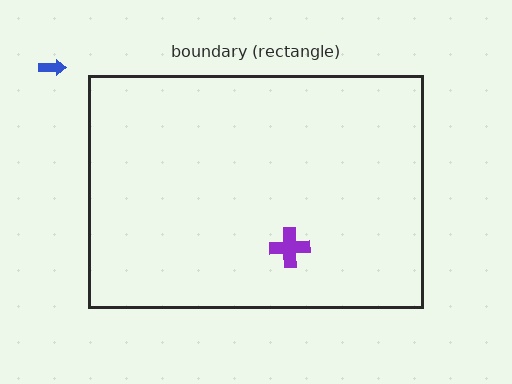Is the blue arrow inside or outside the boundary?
Outside.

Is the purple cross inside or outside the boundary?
Inside.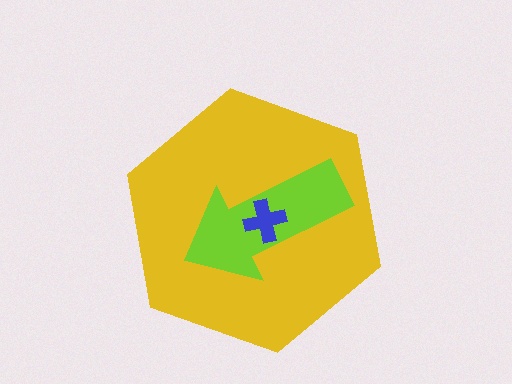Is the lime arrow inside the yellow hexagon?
Yes.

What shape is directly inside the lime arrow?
The blue cross.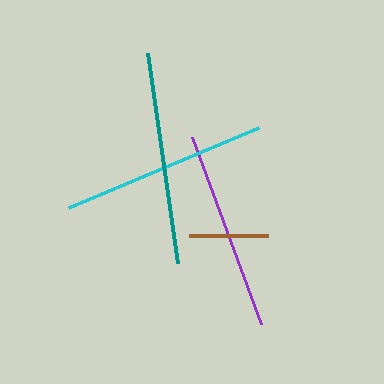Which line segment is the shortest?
The brown line is the shortest at approximately 79 pixels.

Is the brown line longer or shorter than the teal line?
The teal line is longer than the brown line.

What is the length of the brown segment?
The brown segment is approximately 79 pixels long.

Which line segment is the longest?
The teal line is the longest at approximately 213 pixels.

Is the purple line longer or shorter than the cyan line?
The cyan line is longer than the purple line.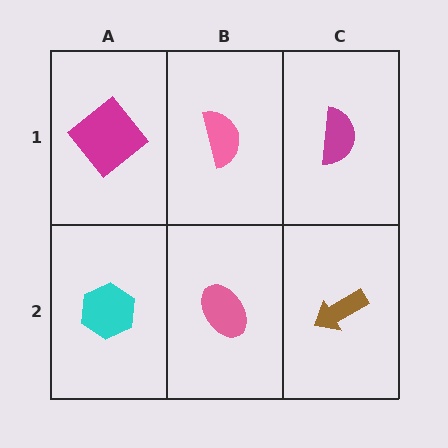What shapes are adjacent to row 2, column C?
A magenta semicircle (row 1, column C), a pink ellipse (row 2, column B).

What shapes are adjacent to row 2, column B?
A pink semicircle (row 1, column B), a cyan hexagon (row 2, column A), a brown arrow (row 2, column C).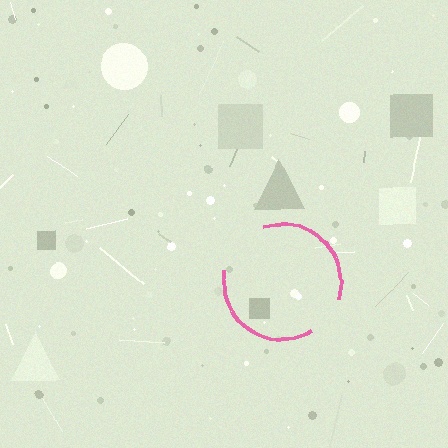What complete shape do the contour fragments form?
The contour fragments form a circle.